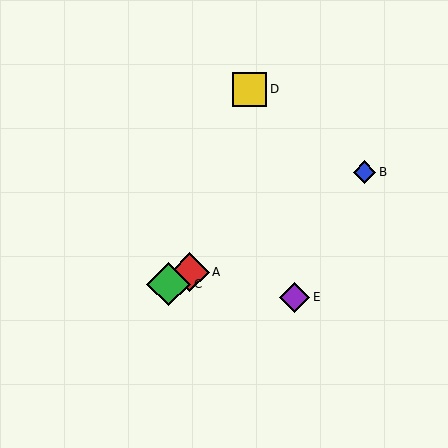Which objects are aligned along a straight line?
Objects A, B, C are aligned along a straight line.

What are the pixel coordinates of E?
Object E is at (295, 297).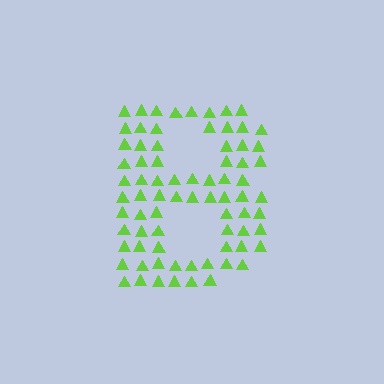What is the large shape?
The large shape is the letter B.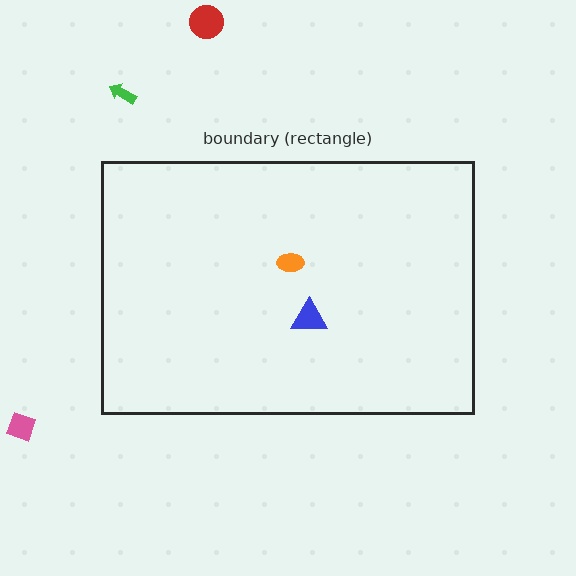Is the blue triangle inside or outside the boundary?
Inside.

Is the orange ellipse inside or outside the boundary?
Inside.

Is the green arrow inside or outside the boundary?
Outside.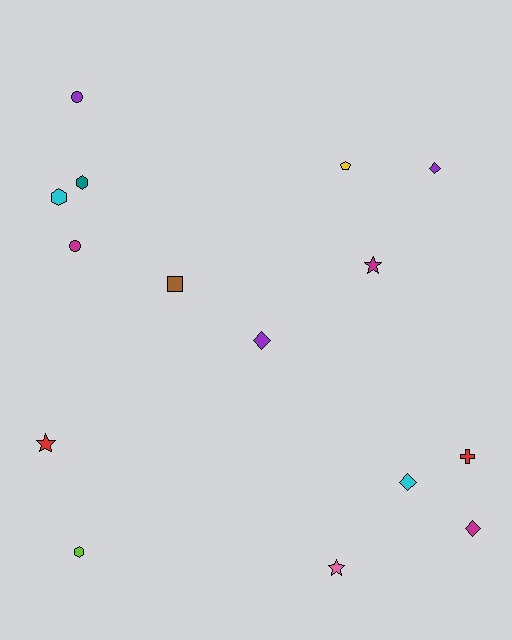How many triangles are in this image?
There are no triangles.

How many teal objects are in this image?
There is 1 teal object.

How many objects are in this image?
There are 15 objects.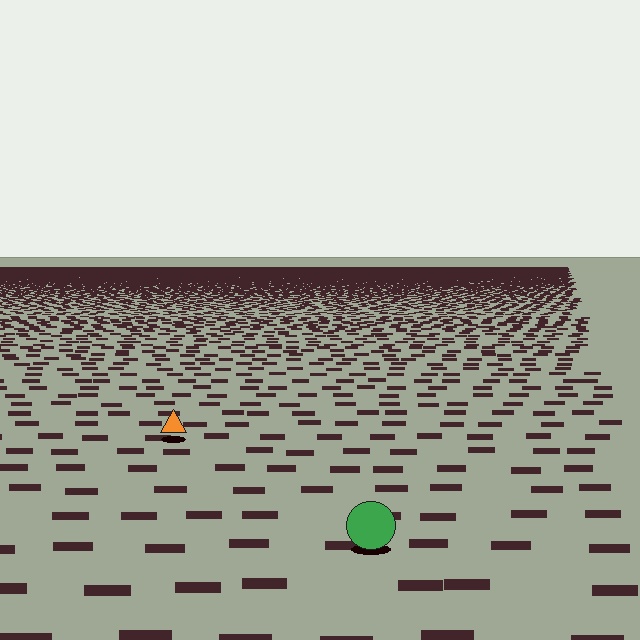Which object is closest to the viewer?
The green circle is closest. The texture marks near it are larger and more spread out.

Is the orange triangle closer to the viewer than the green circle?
No. The green circle is closer — you can tell from the texture gradient: the ground texture is coarser near it.